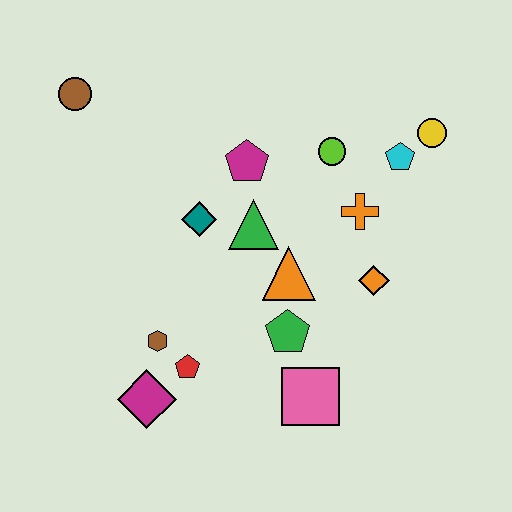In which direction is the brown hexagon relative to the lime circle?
The brown hexagon is below the lime circle.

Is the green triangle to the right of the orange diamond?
No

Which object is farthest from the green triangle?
The brown circle is farthest from the green triangle.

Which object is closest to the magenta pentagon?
The green triangle is closest to the magenta pentagon.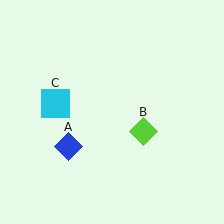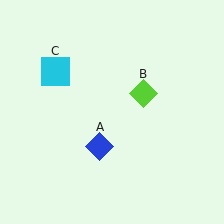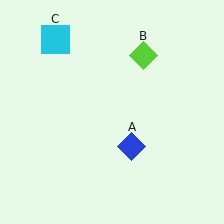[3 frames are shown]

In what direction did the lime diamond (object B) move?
The lime diamond (object B) moved up.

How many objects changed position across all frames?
3 objects changed position: blue diamond (object A), lime diamond (object B), cyan square (object C).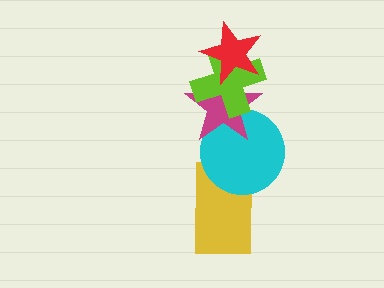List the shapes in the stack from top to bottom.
From top to bottom: the red star, the lime cross, the magenta star, the cyan circle, the yellow rectangle.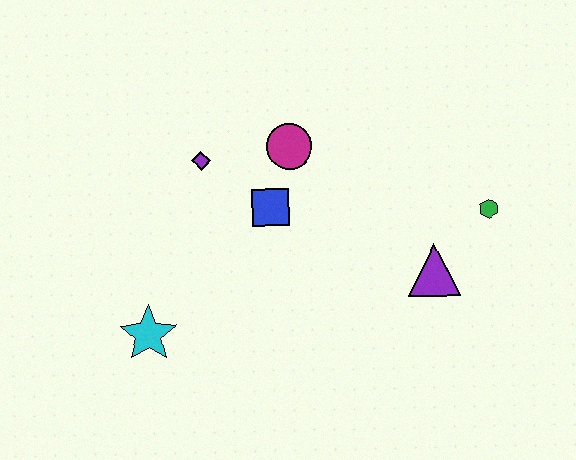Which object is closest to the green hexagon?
The purple triangle is closest to the green hexagon.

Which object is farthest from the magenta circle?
The cyan star is farthest from the magenta circle.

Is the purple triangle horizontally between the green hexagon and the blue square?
Yes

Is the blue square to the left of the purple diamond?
No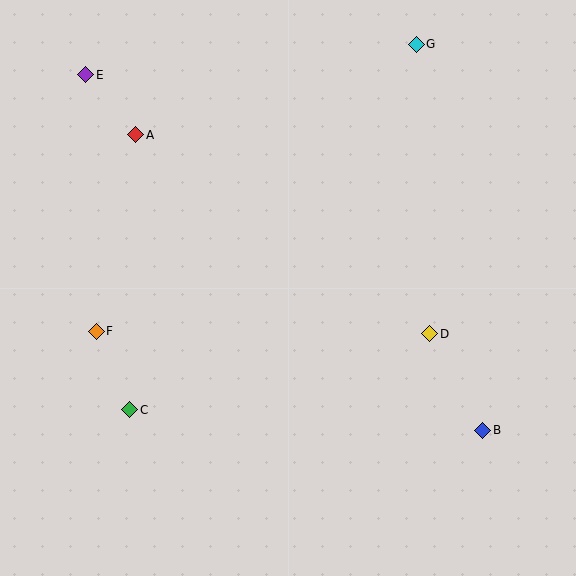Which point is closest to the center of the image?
Point D at (430, 334) is closest to the center.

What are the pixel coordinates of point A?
Point A is at (136, 135).